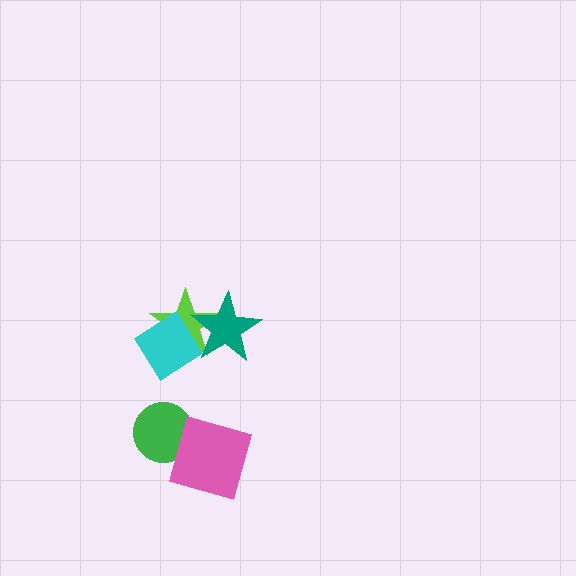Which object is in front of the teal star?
The cyan diamond is in front of the teal star.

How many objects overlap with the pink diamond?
1 object overlaps with the pink diamond.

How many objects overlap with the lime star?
2 objects overlap with the lime star.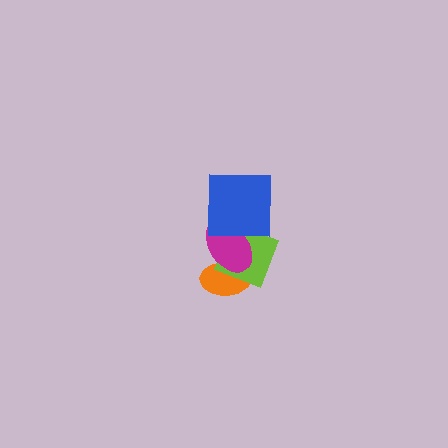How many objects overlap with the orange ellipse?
2 objects overlap with the orange ellipse.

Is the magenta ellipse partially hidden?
Yes, it is partially covered by another shape.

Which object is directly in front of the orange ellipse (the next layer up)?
The lime diamond is directly in front of the orange ellipse.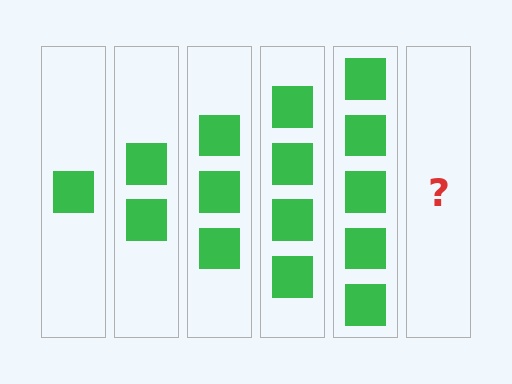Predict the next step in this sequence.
The next step is 6 squares.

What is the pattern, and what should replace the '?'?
The pattern is that each step adds one more square. The '?' should be 6 squares.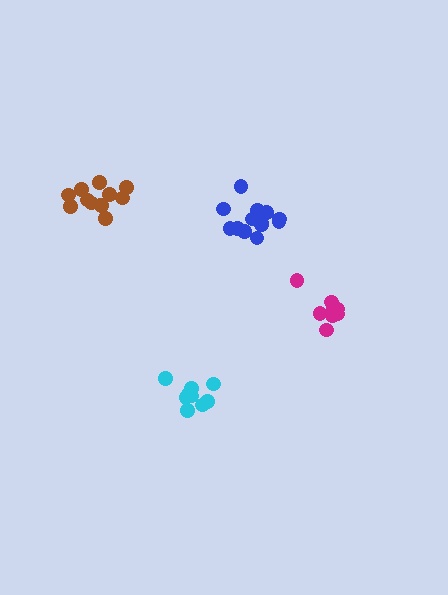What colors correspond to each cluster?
The clusters are colored: magenta, cyan, brown, blue.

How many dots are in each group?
Group 1: 8 dots, Group 2: 9 dots, Group 3: 12 dots, Group 4: 14 dots (43 total).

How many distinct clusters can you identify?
There are 4 distinct clusters.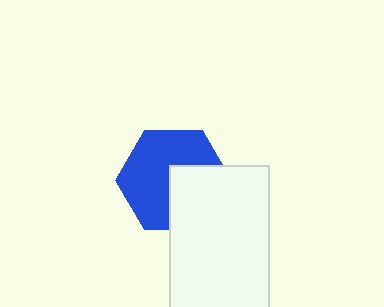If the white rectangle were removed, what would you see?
You would see the complete blue hexagon.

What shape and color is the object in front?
The object in front is a white rectangle.